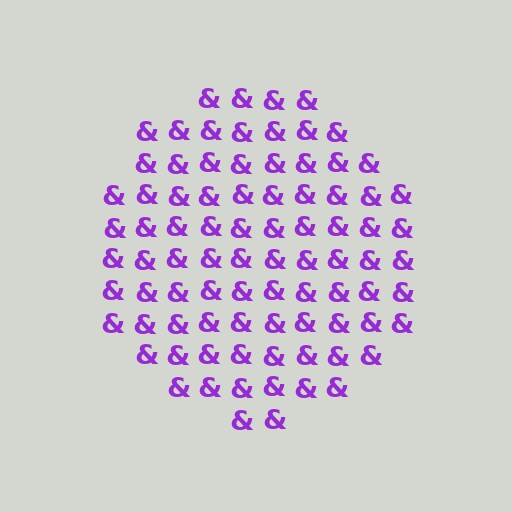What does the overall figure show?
The overall figure shows a circle.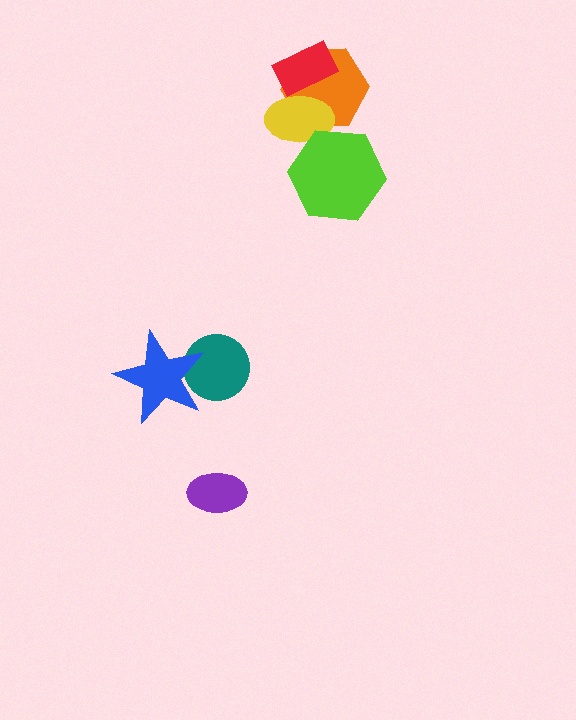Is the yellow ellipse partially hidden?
Yes, it is partially covered by another shape.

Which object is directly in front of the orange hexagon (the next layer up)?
The yellow ellipse is directly in front of the orange hexagon.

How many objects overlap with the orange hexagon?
2 objects overlap with the orange hexagon.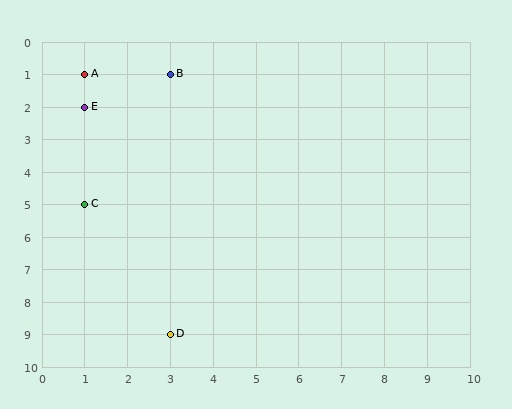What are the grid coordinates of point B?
Point B is at grid coordinates (3, 1).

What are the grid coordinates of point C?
Point C is at grid coordinates (1, 5).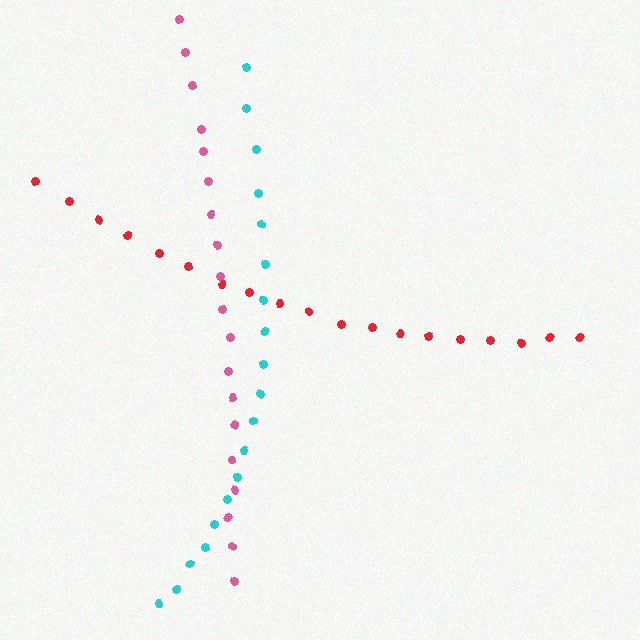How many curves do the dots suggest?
There are 3 distinct paths.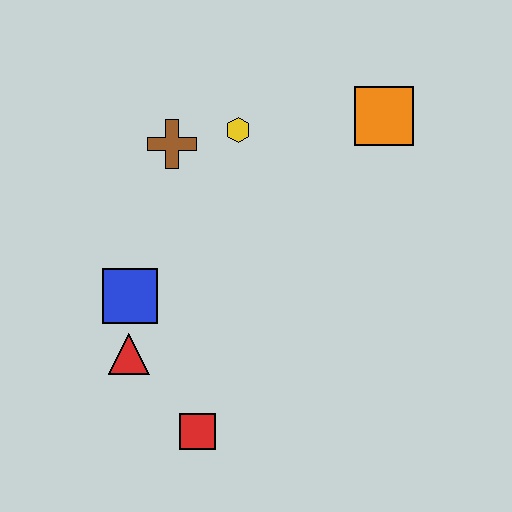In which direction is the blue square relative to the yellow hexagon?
The blue square is below the yellow hexagon.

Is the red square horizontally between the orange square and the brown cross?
Yes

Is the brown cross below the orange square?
Yes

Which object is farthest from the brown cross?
The red square is farthest from the brown cross.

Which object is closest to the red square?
The red triangle is closest to the red square.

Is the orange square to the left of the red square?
No